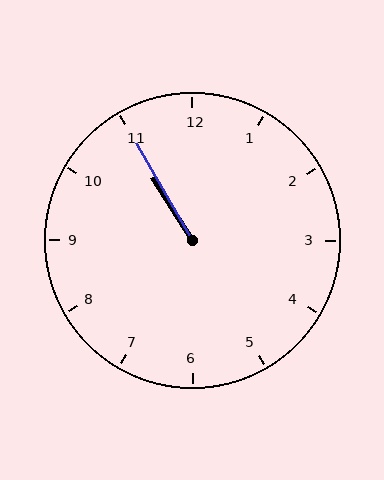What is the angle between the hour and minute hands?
Approximately 2 degrees.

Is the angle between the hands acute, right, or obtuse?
It is acute.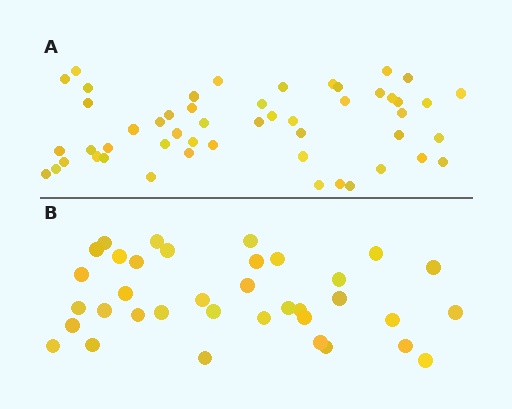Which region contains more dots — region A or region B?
Region A (the top region) has more dots.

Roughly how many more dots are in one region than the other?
Region A has approximately 15 more dots than region B.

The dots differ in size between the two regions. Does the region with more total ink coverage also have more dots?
No. Region B has more total ink coverage because its dots are larger, but region A actually contains more individual dots. Total area can be misleading — the number of items is what matters here.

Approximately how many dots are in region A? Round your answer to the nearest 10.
About 50 dots. (The exact count is 51, which rounds to 50.)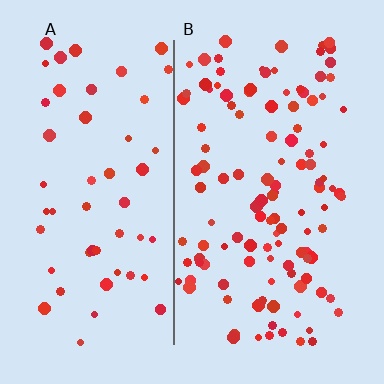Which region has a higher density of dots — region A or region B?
B (the right).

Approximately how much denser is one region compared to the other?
Approximately 2.2× — region B over region A.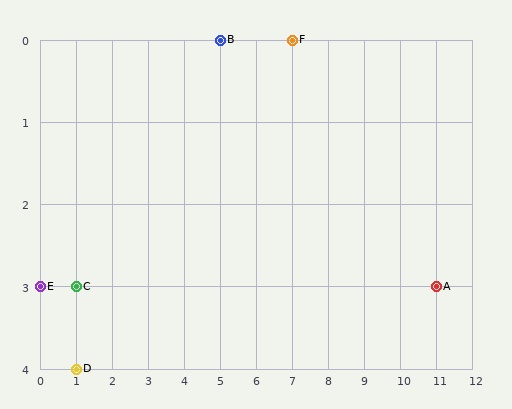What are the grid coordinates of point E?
Point E is at grid coordinates (0, 3).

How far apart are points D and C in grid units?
Points D and C are 1 row apart.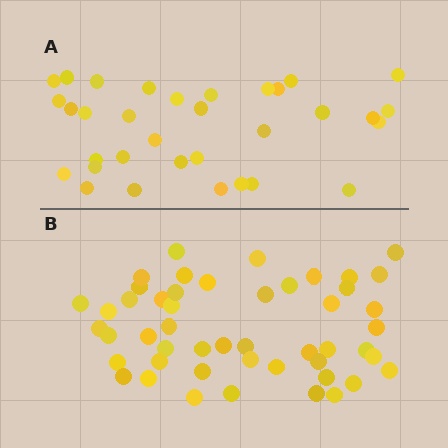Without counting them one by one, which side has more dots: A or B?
Region B (the bottom region) has more dots.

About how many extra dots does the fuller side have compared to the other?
Region B has approximately 15 more dots than region A.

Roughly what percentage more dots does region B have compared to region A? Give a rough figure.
About 50% more.